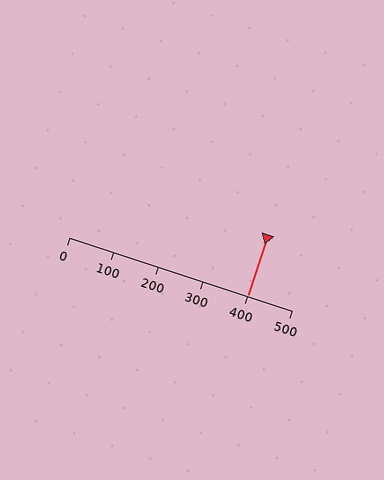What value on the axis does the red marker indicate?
The marker indicates approximately 400.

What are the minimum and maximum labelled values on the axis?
The axis runs from 0 to 500.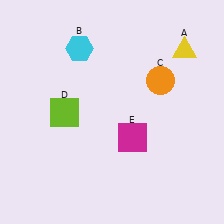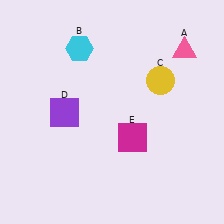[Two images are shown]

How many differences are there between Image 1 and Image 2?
There are 3 differences between the two images.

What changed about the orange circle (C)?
In Image 1, C is orange. In Image 2, it changed to yellow.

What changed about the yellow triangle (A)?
In Image 1, A is yellow. In Image 2, it changed to pink.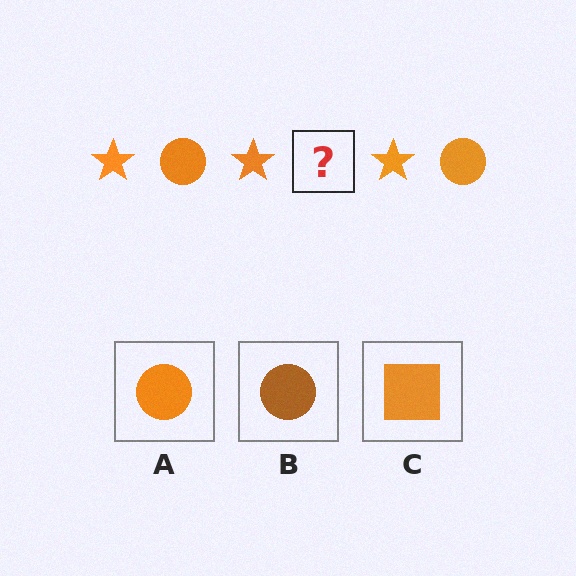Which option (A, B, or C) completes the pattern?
A.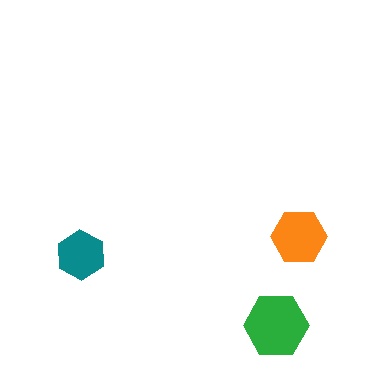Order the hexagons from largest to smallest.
the green one, the orange one, the teal one.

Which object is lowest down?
The green hexagon is bottommost.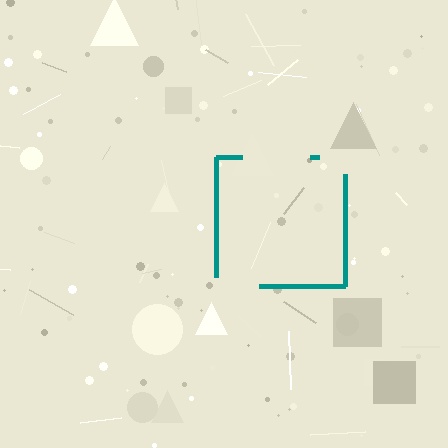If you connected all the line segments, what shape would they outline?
They would outline a square.